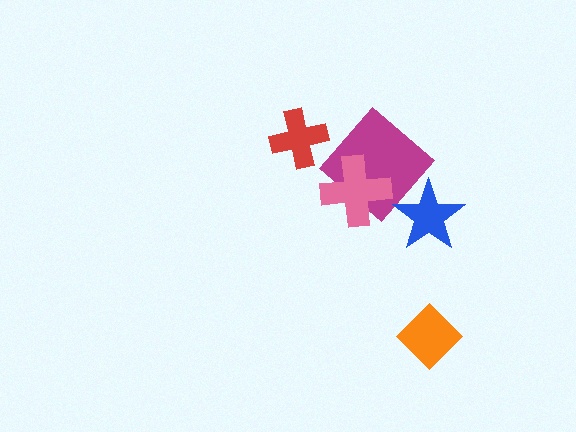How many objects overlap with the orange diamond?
0 objects overlap with the orange diamond.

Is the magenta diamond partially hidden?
Yes, it is partially covered by another shape.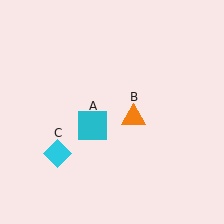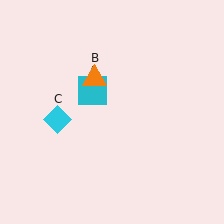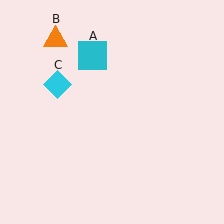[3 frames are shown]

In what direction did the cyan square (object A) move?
The cyan square (object A) moved up.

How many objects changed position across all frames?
3 objects changed position: cyan square (object A), orange triangle (object B), cyan diamond (object C).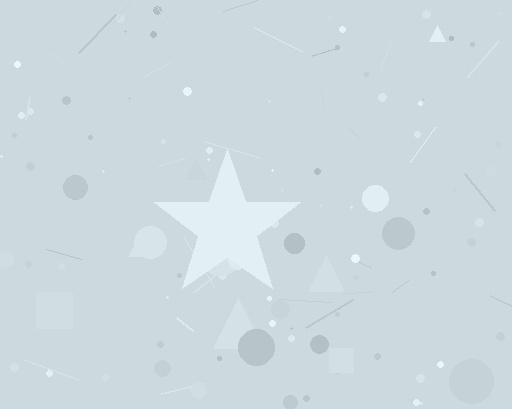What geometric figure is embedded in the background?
A star is embedded in the background.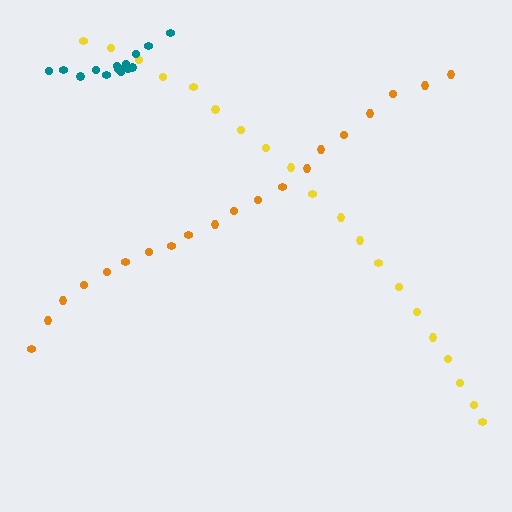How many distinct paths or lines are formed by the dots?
There are 3 distinct paths.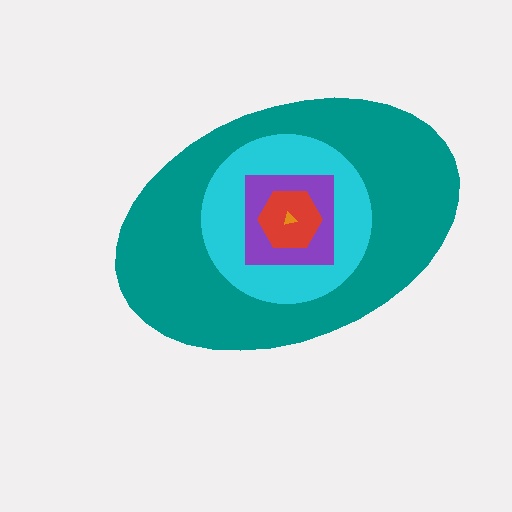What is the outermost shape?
The teal ellipse.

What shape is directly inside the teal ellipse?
The cyan circle.